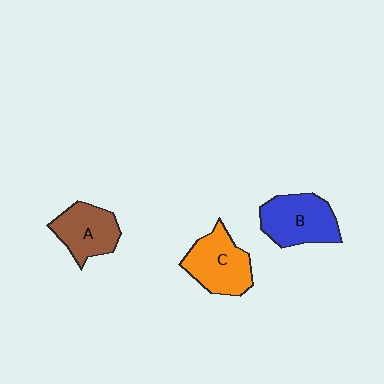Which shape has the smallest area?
Shape A (brown).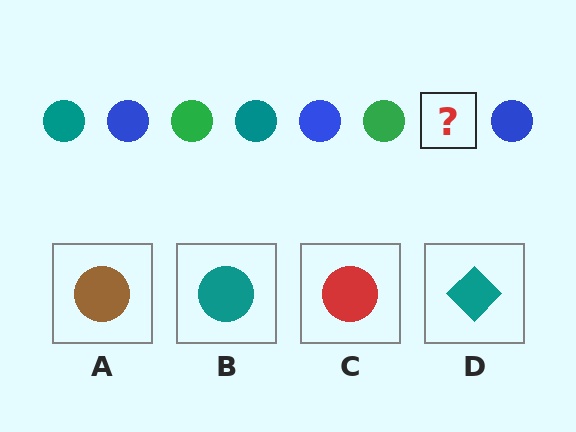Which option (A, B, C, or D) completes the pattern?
B.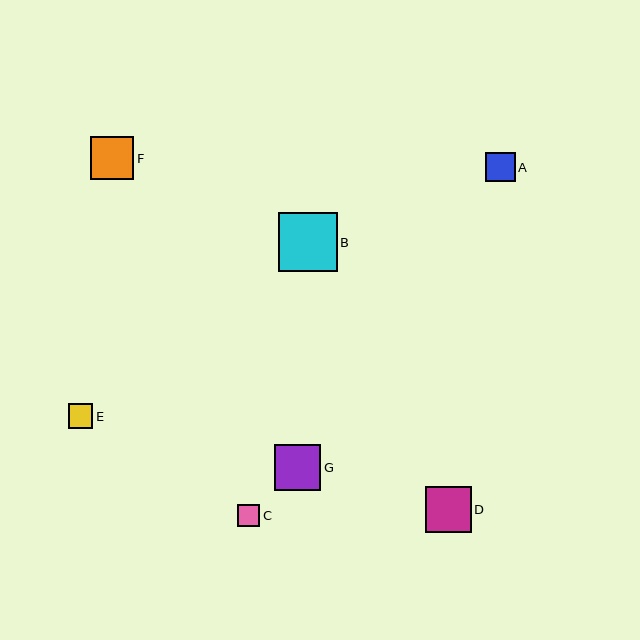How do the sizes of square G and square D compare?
Square G and square D are approximately the same size.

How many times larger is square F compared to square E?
Square F is approximately 1.7 times the size of square E.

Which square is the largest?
Square B is the largest with a size of approximately 59 pixels.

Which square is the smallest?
Square C is the smallest with a size of approximately 22 pixels.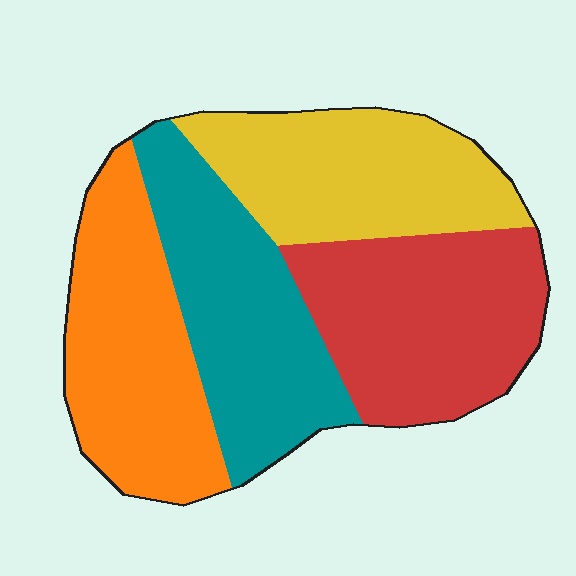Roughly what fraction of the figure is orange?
Orange covers about 25% of the figure.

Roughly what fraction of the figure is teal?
Teal covers about 25% of the figure.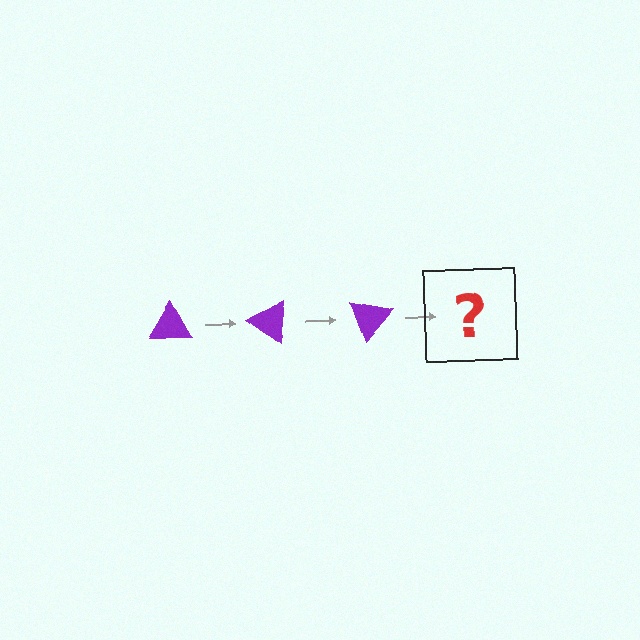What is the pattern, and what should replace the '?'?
The pattern is that the triangle rotates 35 degrees each step. The '?' should be a purple triangle rotated 105 degrees.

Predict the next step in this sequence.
The next step is a purple triangle rotated 105 degrees.